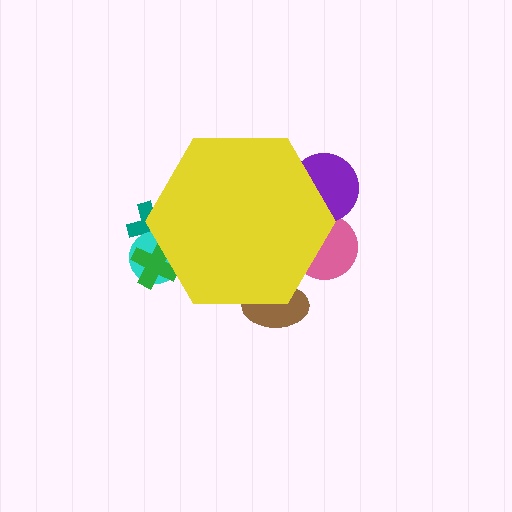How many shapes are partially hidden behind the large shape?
6 shapes are partially hidden.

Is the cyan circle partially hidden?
Yes, the cyan circle is partially hidden behind the yellow hexagon.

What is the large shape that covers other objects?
A yellow hexagon.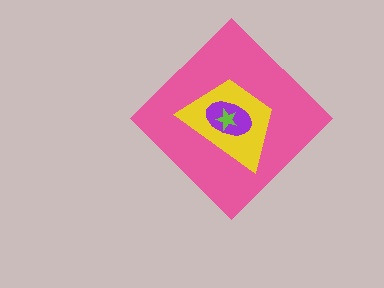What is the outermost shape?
The pink diamond.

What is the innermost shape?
The lime star.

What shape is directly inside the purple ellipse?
The lime star.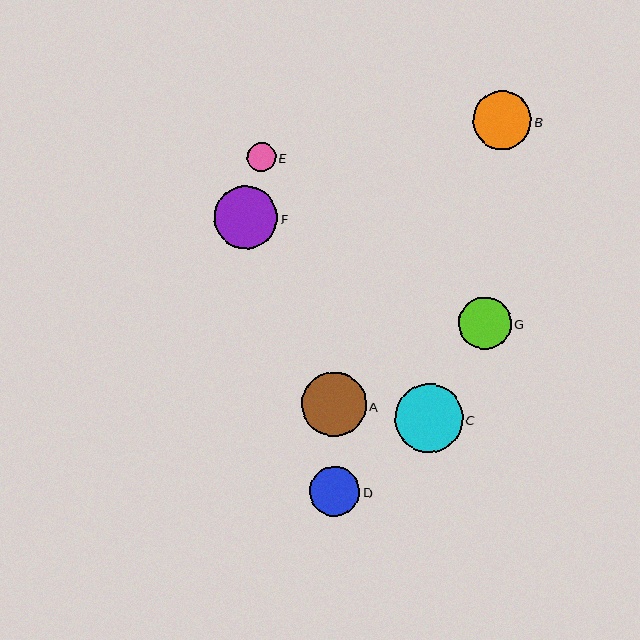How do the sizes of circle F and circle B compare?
Circle F and circle B are approximately the same size.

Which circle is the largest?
Circle C is the largest with a size of approximately 68 pixels.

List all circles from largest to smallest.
From largest to smallest: C, A, F, B, G, D, E.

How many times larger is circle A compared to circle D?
Circle A is approximately 1.3 times the size of circle D.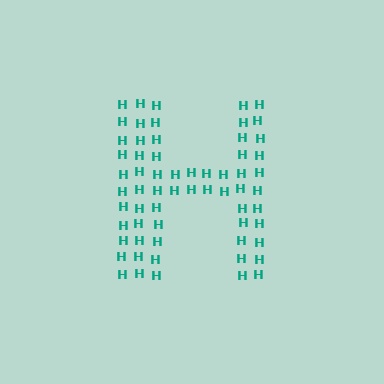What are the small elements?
The small elements are letter H's.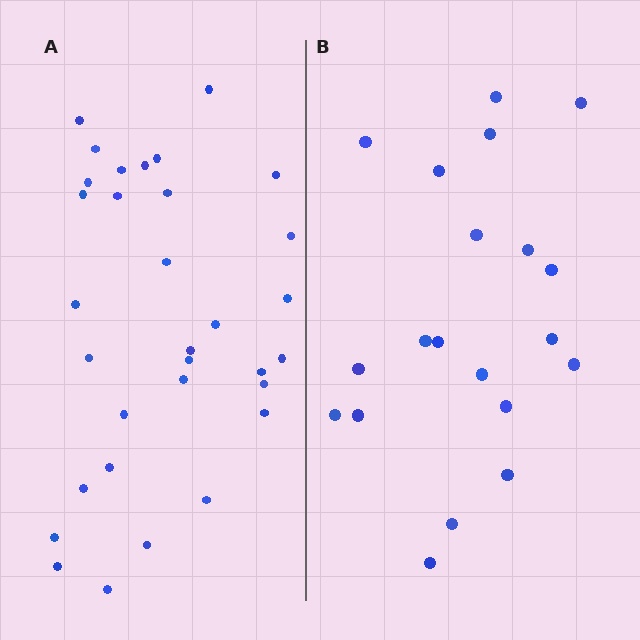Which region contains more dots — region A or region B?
Region A (the left region) has more dots.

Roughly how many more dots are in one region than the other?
Region A has roughly 12 or so more dots than region B.